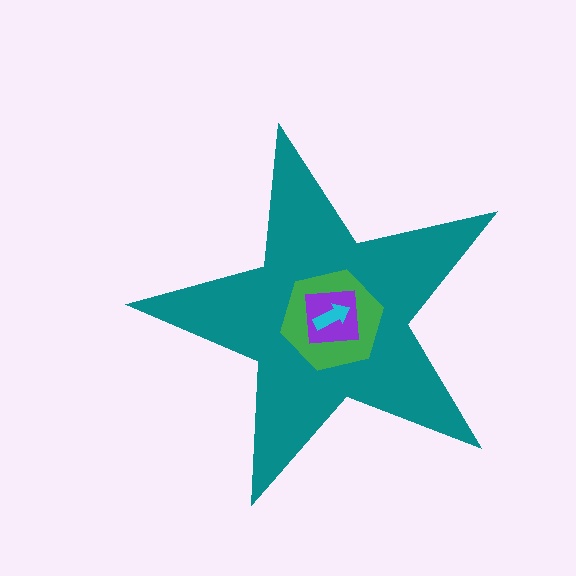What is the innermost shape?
The cyan arrow.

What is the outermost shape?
The teal star.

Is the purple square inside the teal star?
Yes.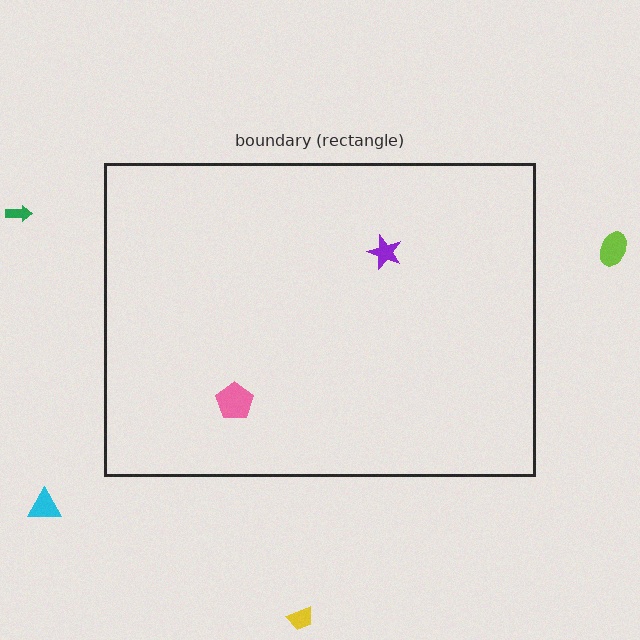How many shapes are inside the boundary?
2 inside, 4 outside.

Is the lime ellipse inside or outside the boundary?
Outside.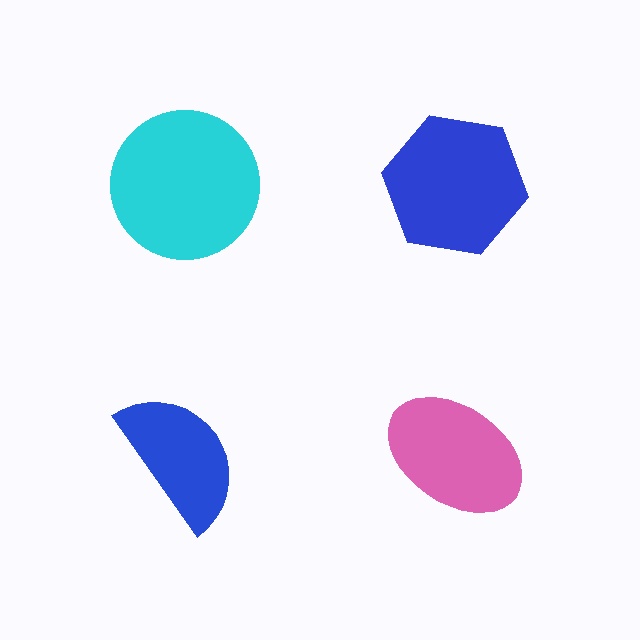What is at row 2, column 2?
A pink ellipse.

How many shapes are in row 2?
2 shapes.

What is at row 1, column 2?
A blue hexagon.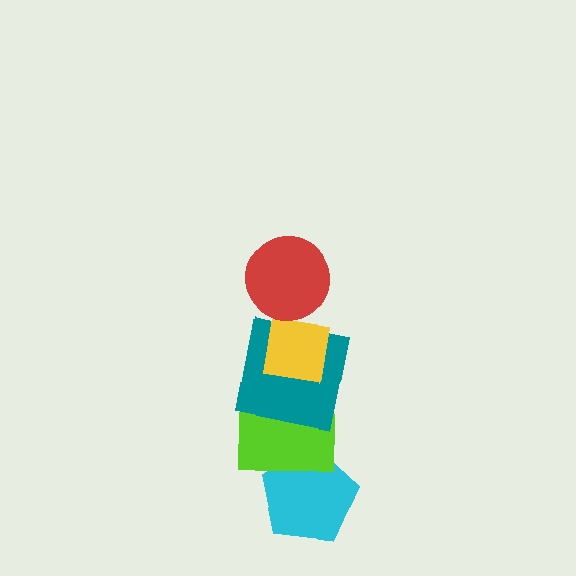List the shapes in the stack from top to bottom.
From top to bottom: the red circle, the yellow square, the teal square, the lime rectangle, the cyan pentagon.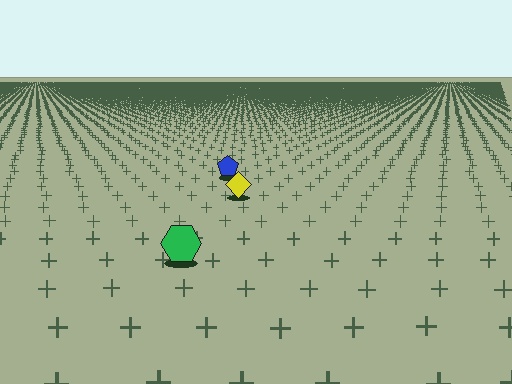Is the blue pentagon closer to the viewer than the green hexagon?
No. The green hexagon is closer — you can tell from the texture gradient: the ground texture is coarser near it.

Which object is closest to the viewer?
The green hexagon is closest. The texture marks near it are larger and more spread out.